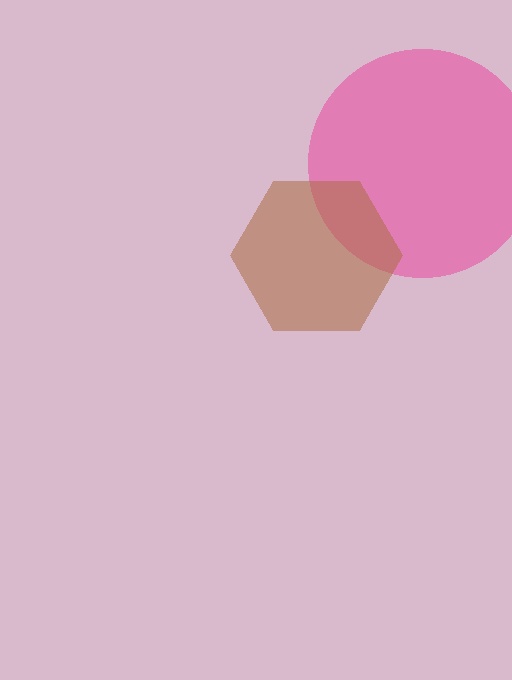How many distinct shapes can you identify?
There are 2 distinct shapes: a pink circle, a brown hexagon.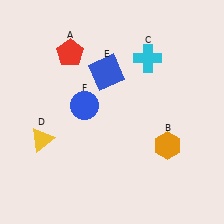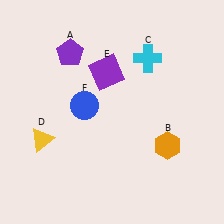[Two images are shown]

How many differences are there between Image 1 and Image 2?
There are 2 differences between the two images.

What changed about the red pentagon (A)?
In Image 1, A is red. In Image 2, it changed to purple.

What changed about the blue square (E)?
In Image 1, E is blue. In Image 2, it changed to purple.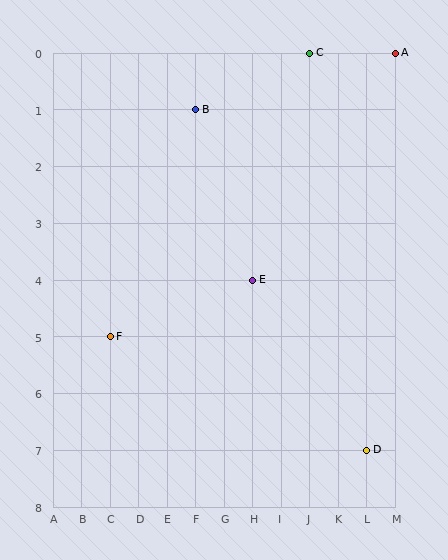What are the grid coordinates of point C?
Point C is at grid coordinates (J, 0).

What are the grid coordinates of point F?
Point F is at grid coordinates (C, 5).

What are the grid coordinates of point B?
Point B is at grid coordinates (F, 1).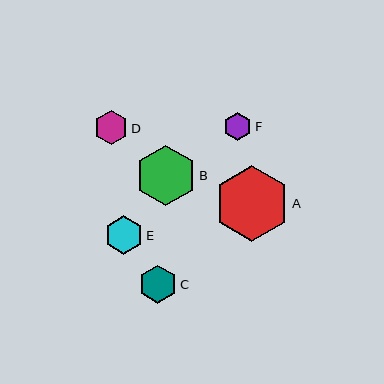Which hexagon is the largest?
Hexagon A is the largest with a size of approximately 75 pixels.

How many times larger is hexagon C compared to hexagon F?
Hexagon C is approximately 1.4 times the size of hexagon F.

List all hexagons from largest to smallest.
From largest to smallest: A, B, C, E, D, F.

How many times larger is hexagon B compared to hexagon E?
Hexagon B is approximately 1.6 times the size of hexagon E.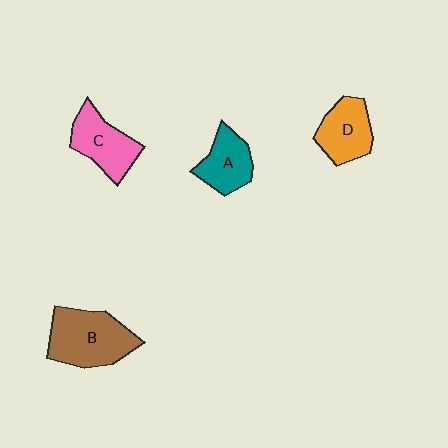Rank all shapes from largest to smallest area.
From largest to smallest: B (brown), C (pink), D (orange), A (teal).